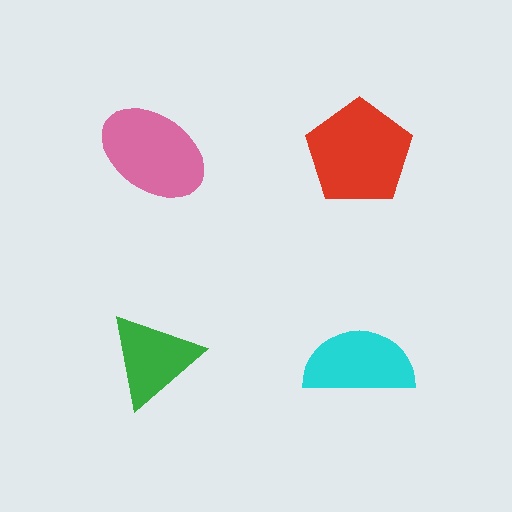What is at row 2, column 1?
A green triangle.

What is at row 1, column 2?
A red pentagon.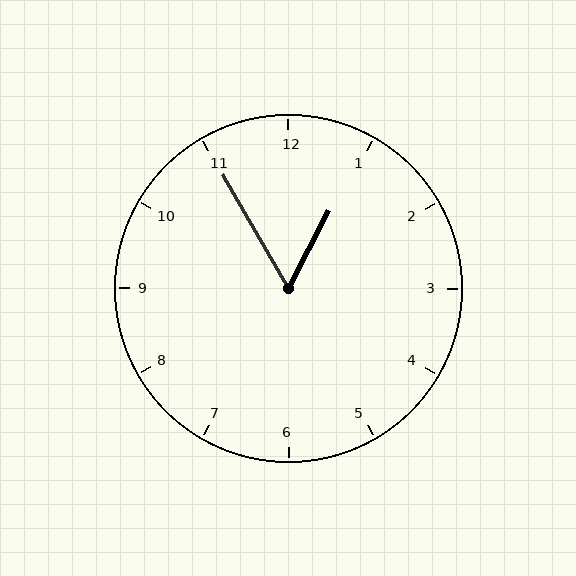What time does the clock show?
12:55.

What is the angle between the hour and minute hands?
Approximately 58 degrees.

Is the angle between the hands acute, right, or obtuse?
It is acute.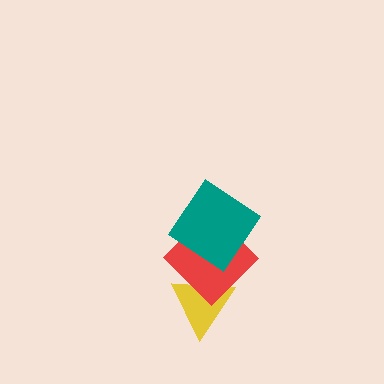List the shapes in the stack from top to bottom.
From top to bottom: the teal diamond, the red diamond, the yellow triangle.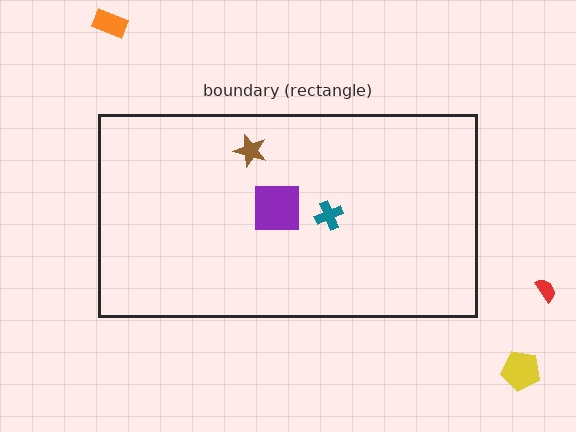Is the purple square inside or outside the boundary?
Inside.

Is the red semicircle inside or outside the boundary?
Outside.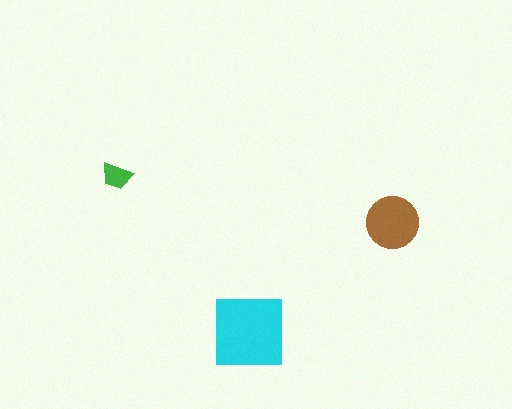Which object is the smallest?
The green trapezoid.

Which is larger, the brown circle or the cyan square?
The cyan square.